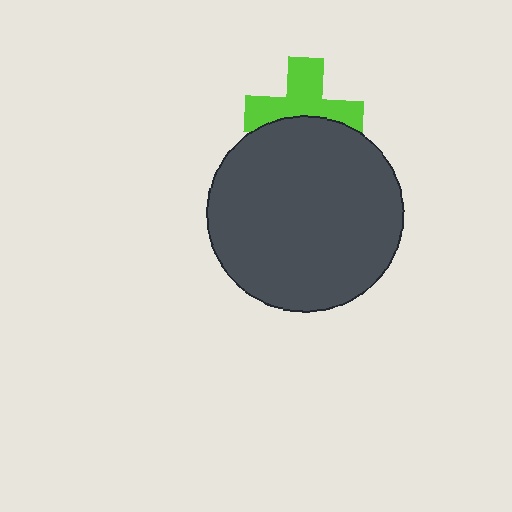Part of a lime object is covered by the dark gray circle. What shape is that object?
It is a cross.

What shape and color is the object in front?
The object in front is a dark gray circle.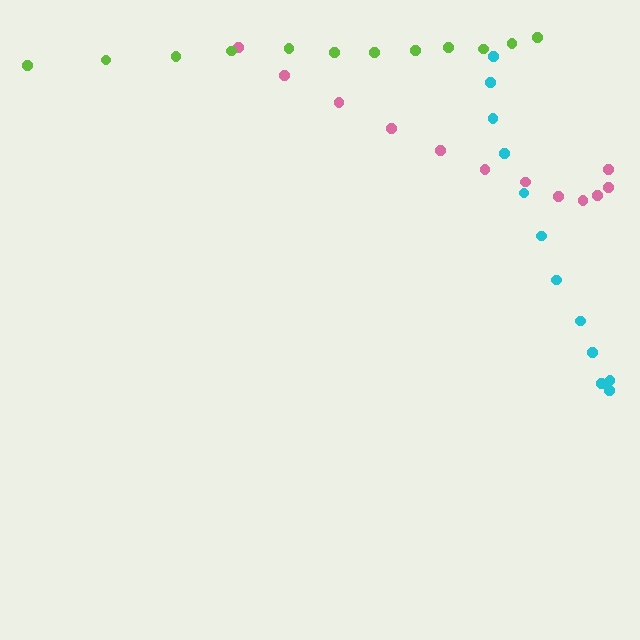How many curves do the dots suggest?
There are 3 distinct paths.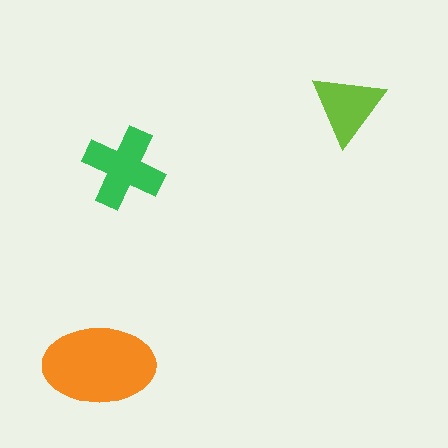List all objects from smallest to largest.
The lime triangle, the green cross, the orange ellipse.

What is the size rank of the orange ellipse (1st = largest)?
1st.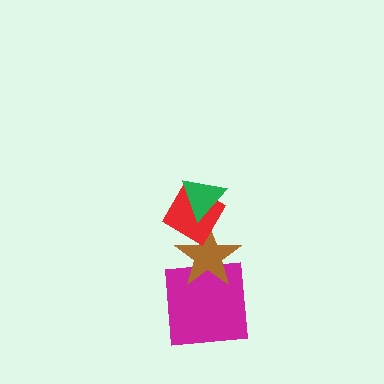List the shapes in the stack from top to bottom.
From top to bottom: the green triangle, the red diamond, the brown star, the magenta square.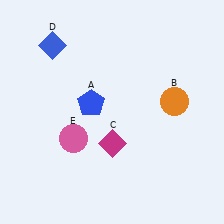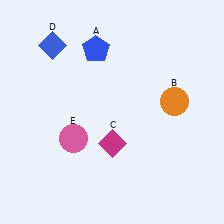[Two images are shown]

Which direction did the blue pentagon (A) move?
The blue pentagon (A) moved up.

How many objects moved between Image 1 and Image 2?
1 object moved between the two images.